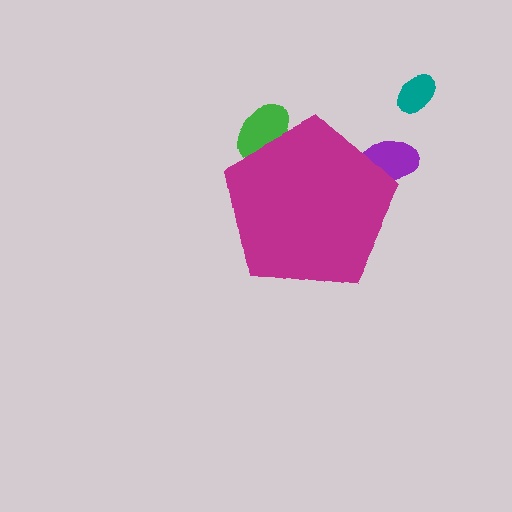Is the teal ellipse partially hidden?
No, the teal ellipse is fully visible.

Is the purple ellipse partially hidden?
Yes, the purple ellipse is partially hidden behind the magenta pentagon.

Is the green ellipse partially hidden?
Yes, the green ellipse is partially hidden behind the magenta pentagon.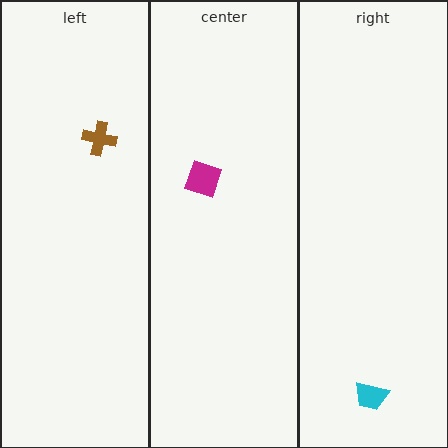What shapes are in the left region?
The brown cross.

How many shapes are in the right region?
1.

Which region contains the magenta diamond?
The center region.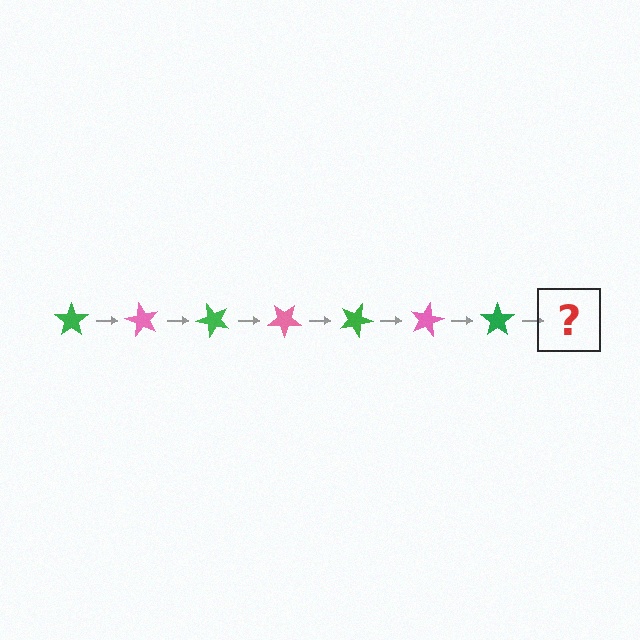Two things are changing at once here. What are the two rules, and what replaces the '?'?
The two rules are that it rotates 60 degrees each step and the color cycles through green and pink. The '?' should be a pink star, rotated 420 degrees from the start.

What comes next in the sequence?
The next element should be a pink star, rotated 420 degrees from the start.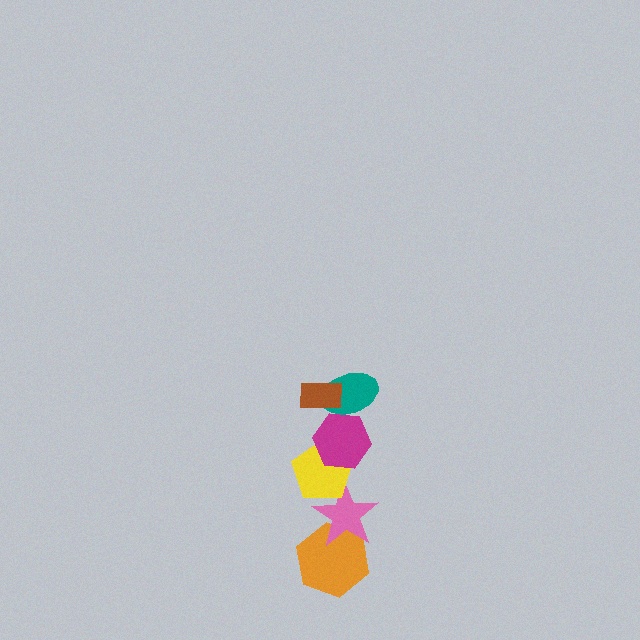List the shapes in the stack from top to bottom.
From top to bottom: the brown rectangle, the teal ellipse, the magenta hexagon, the yellow pentagon, the pink star, the orange hexagon.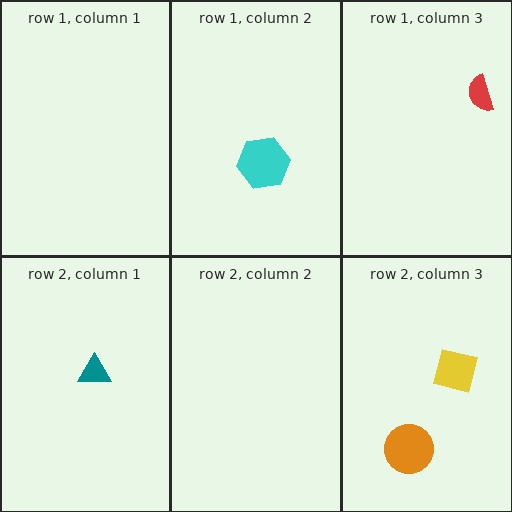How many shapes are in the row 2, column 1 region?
1.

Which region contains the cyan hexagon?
The row 1, column 2 region.